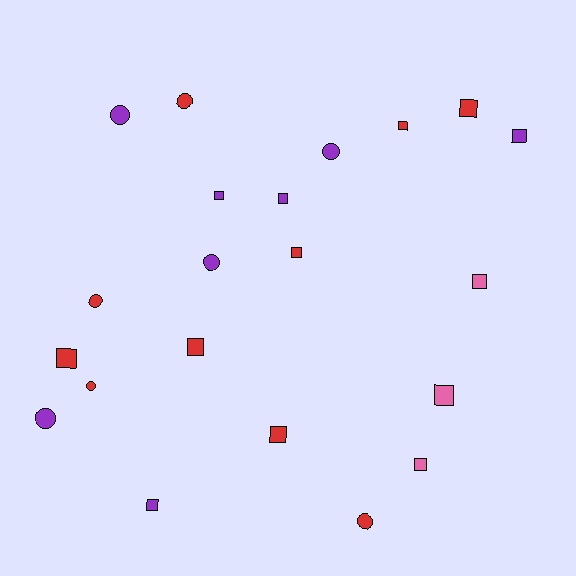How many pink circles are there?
There are no pink circles.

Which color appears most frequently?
Red, with 10 objects.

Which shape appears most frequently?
Square, with 13 objects.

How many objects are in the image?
There are 21 objects.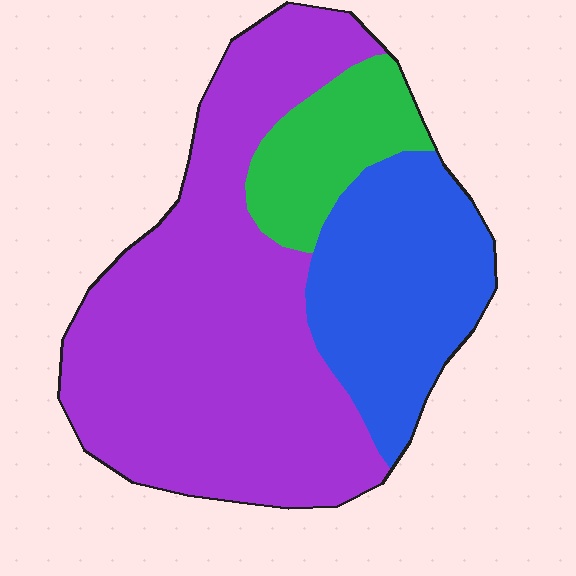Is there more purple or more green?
Purple.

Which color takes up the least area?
Green, at roughly 15%.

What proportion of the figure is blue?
Blue takes up about one quarter (1/4) of the figure.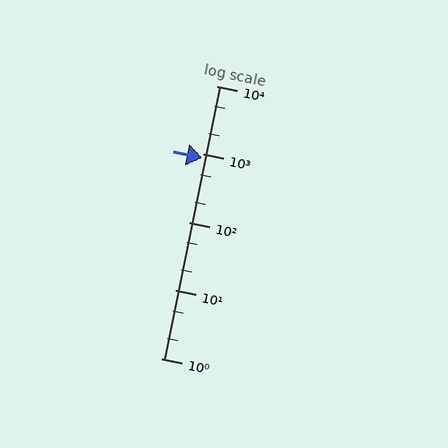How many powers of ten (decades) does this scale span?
The scale spans 4 decades, from 1 to 10000.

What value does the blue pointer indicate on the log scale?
The pointer indicates approximately 870.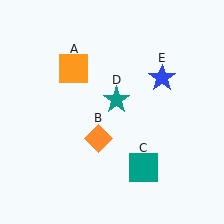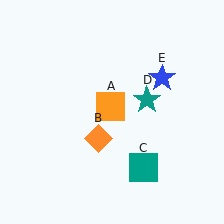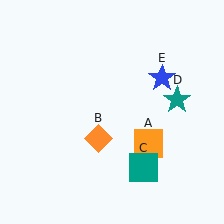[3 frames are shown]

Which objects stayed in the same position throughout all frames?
Orange diamond (object B) and teal square (object C) and blue star (object E) remained stationary.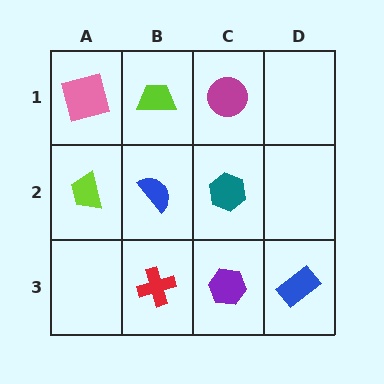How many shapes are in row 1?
3 shapes.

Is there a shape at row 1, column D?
No, that cell is empty.